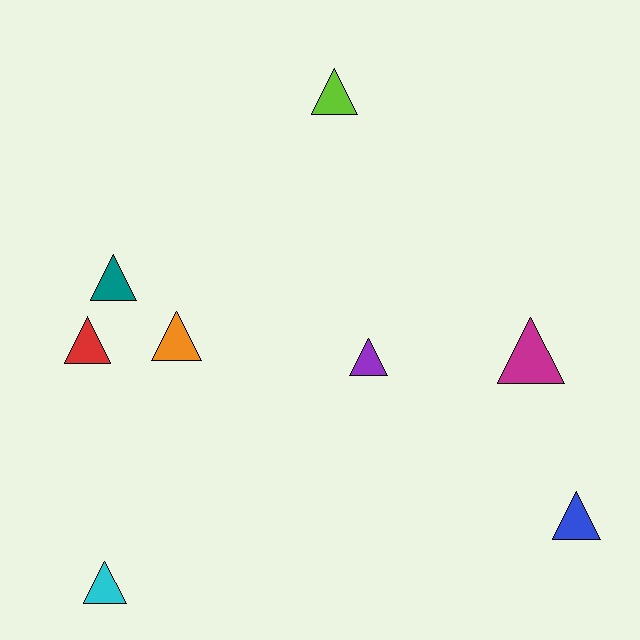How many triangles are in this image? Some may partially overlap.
There are 8 triangles.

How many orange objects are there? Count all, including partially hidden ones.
There is 1 orange object.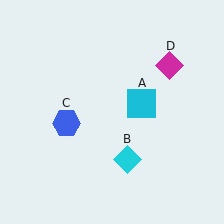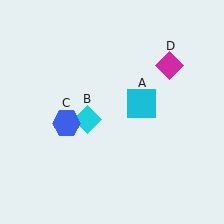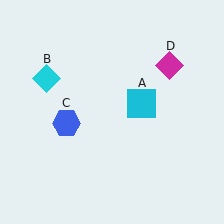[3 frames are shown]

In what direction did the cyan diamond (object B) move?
The cyan diamond (object B) moved up and to the left.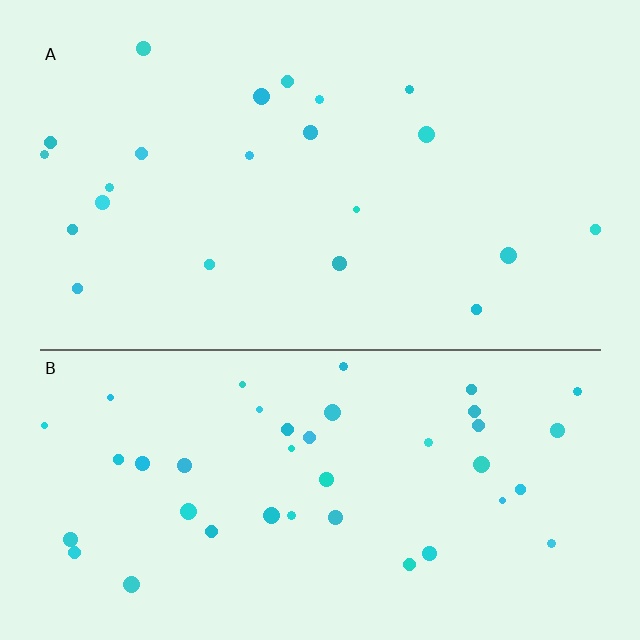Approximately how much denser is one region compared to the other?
Approximately 1.9× — region B over region A.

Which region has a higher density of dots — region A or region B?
B (the bottom).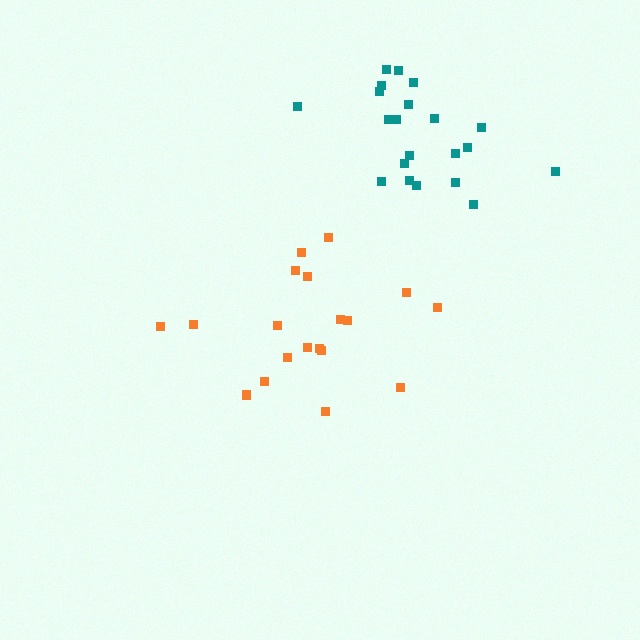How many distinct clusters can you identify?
There are 2 distinct clusters.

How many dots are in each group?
Group 1: 21 dots, Group 2: 19 dots (40 total).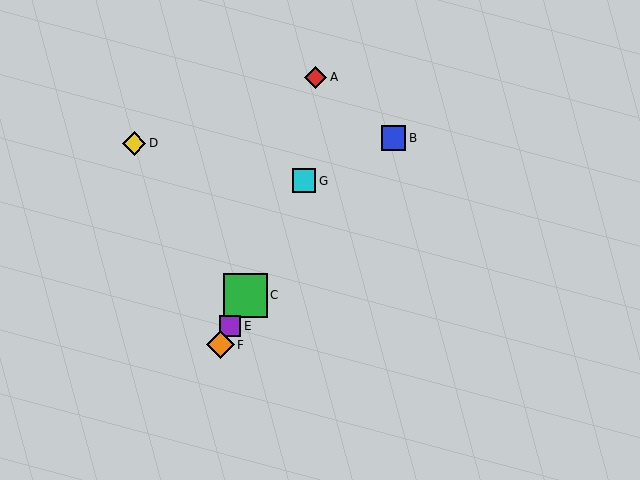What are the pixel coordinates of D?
Object D is at (134, 143).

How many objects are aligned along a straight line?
4 objects (C, E, F, G) are aligned along a straight line.